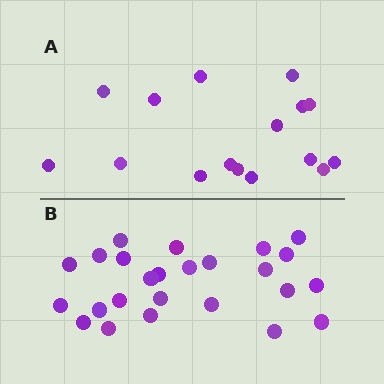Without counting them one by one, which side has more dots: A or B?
Region B (the bottom region) has more dots.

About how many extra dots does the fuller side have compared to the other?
Region B has roughly 8 or so more dots than region A.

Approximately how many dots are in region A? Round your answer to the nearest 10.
About 20 dots. (The exact count is 16, which rounds to 20.)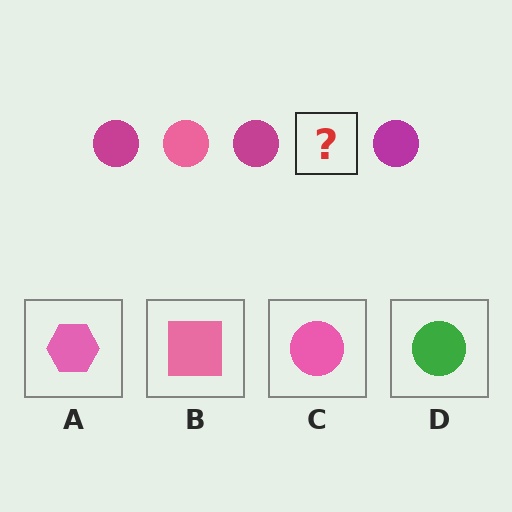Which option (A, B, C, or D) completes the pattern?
C.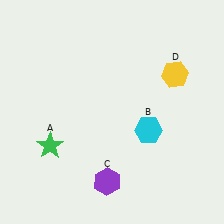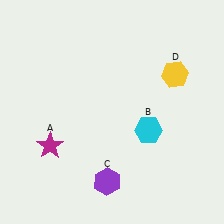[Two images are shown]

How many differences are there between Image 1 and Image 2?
There is 1 difference between the two images.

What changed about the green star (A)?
In Image 1, A is green. In Image 2, it changed to magenta.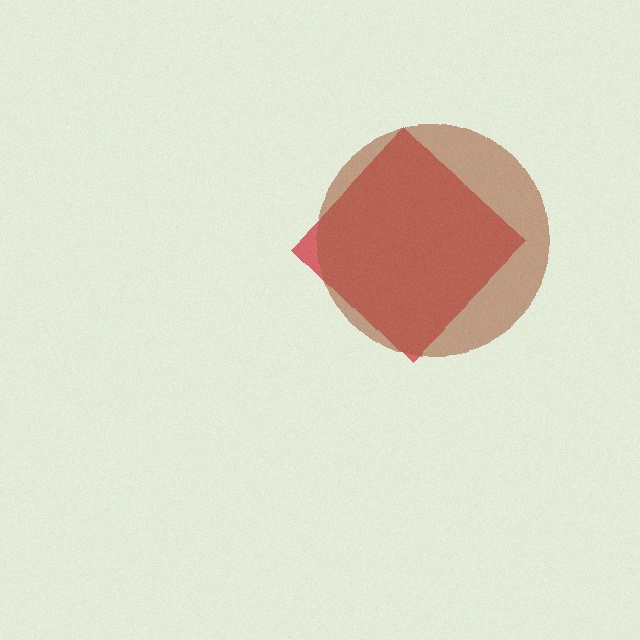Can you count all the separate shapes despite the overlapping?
Yes, there are 2 separate shapes.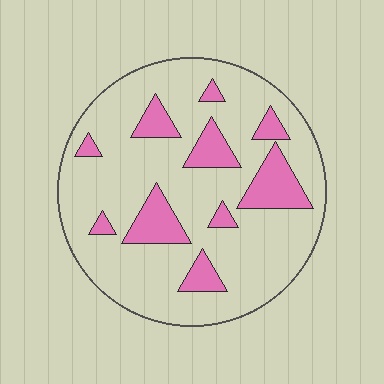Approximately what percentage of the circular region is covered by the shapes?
Approximately 20%.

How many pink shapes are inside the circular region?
10.